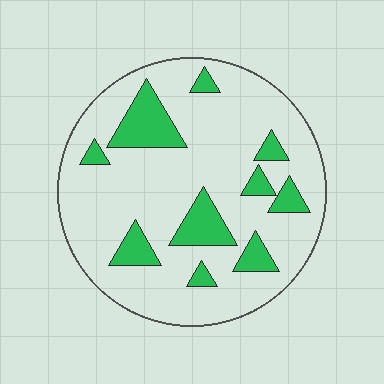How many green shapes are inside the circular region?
10.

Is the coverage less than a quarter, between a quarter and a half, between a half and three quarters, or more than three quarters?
Less than a quarter.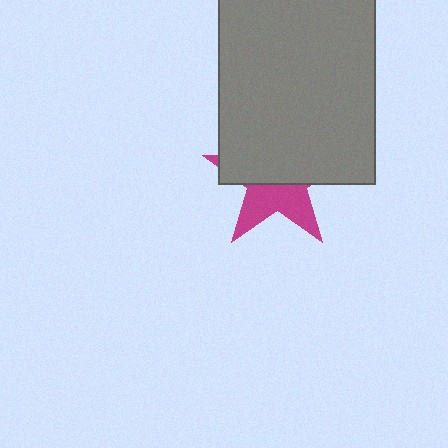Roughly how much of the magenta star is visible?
A small part of it is visible (roughly 40%).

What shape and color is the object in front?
The object in front is a gray rectangle.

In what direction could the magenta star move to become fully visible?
The magenta star could move down. That would shift it out from behind the gray rectangle entirely.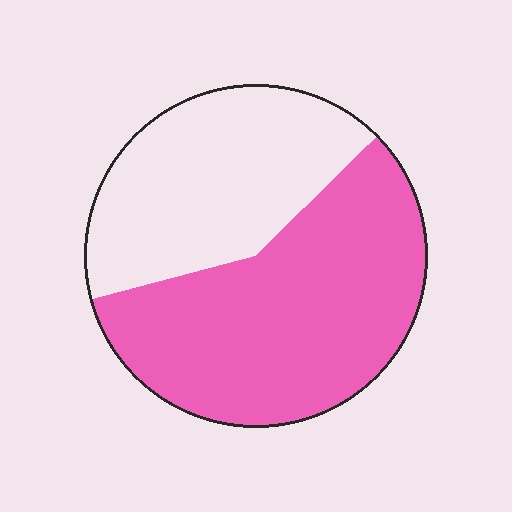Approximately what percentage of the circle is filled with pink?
Approximately 60%.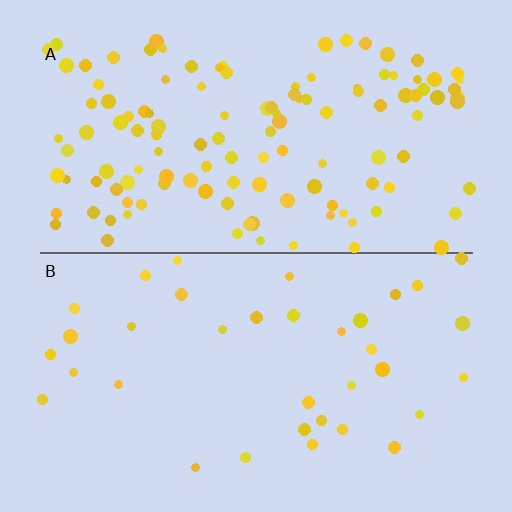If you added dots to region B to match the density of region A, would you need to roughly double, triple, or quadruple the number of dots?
Approximately triple.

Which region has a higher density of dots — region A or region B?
A (the top).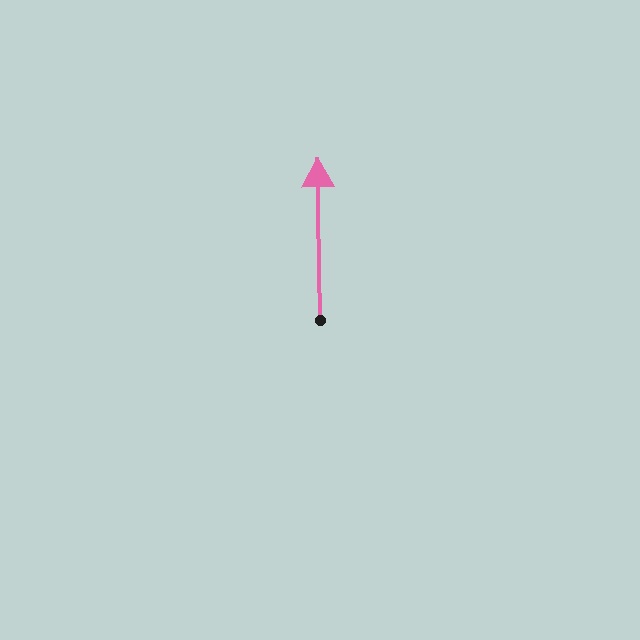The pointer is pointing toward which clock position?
Roughly 12 o'clock.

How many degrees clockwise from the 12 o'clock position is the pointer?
Approximately 359 degrees.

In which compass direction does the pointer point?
North.